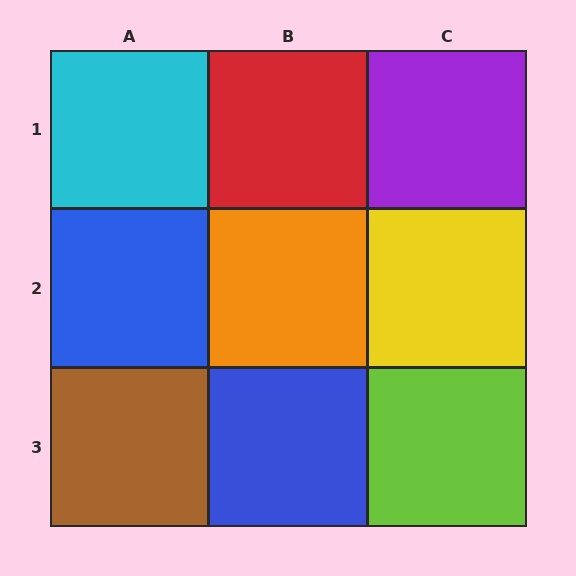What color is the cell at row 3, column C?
Lime.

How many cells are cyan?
1 cell is cyan.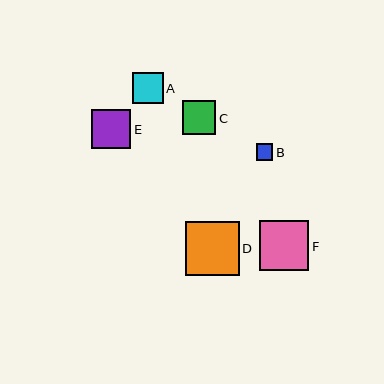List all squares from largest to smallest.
From largest to smallest: D, F, E, C, A, B.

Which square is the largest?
Square D is the largest with a size of approximately 54 pixels.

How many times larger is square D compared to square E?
Square D is approximately 1.4 times the size of square E.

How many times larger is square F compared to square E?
Square F is approximately 1.3 times the size of square E.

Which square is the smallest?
Square B is the smallest with a size of approximately 16 pixels.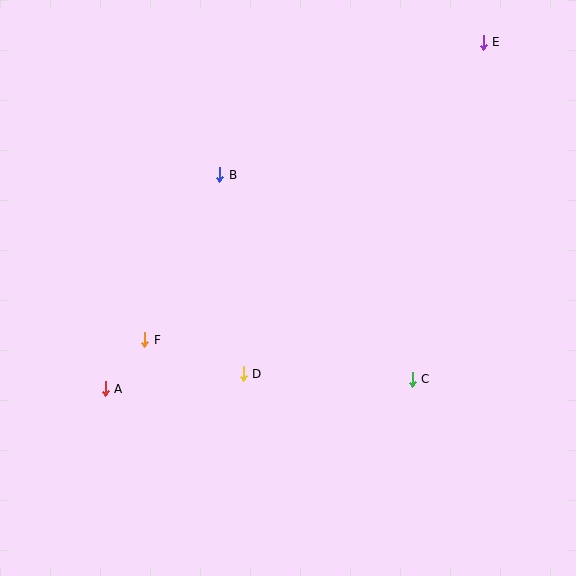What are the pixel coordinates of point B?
Point B is at (220, 175).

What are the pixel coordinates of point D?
Point D is at (243, 374).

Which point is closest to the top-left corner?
Point B is closest to the top-left corner.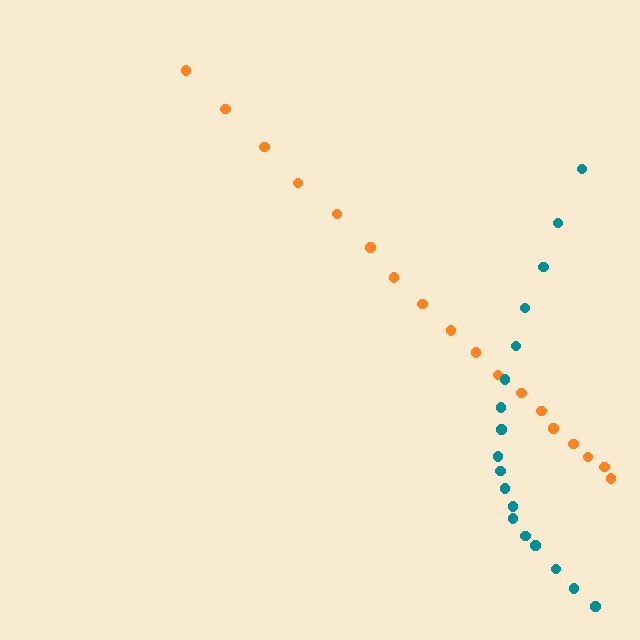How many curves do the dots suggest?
There are 2 distinct paths.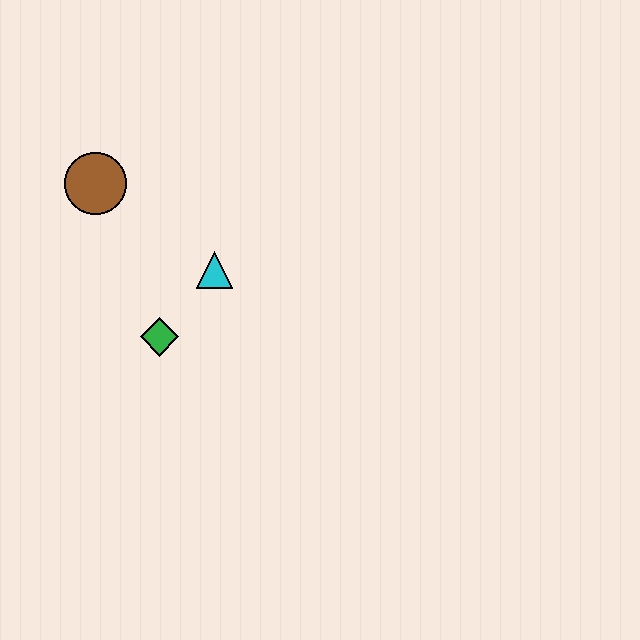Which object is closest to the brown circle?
The cyan triangle is closest to the brown circle.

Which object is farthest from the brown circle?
The green diamond is farthest from the brown circle.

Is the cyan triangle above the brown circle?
No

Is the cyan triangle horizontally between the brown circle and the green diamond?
No